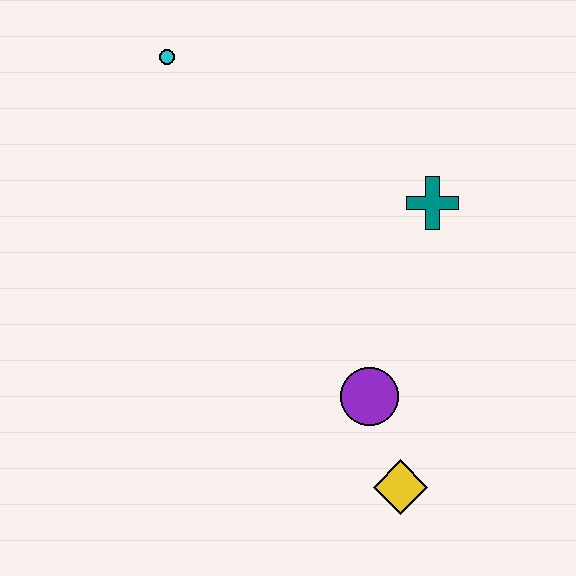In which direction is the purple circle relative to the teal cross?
The purple circle is below the teal cross.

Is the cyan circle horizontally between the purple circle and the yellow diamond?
No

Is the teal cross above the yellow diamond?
Yes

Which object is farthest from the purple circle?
The cyan circle is farthest from the purple circle.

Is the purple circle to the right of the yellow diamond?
No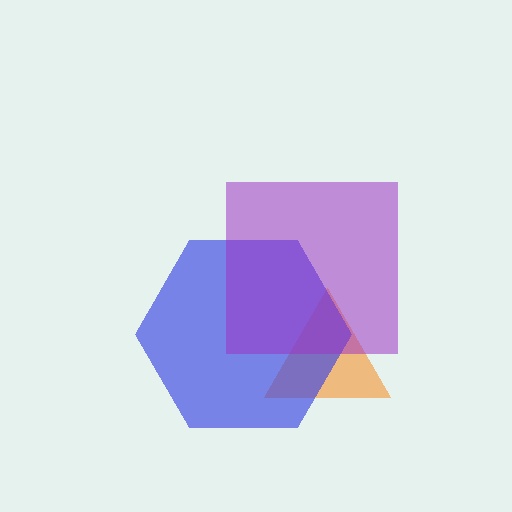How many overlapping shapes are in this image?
There are 3 overlapping shapes in the image.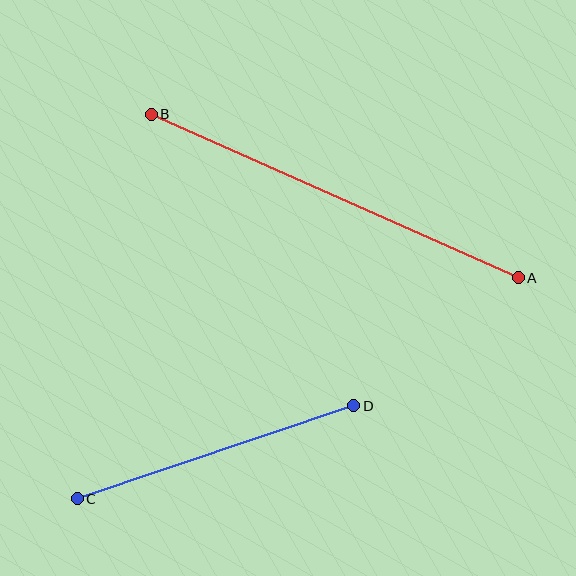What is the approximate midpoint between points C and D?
The midpoint is at approximately (216, 452) pixels.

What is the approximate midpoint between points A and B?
The midpoint is at approximately (335, 196) pixels.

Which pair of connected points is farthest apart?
Points A and B are farthest apart.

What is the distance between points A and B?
The distance is approximately 402 pixels.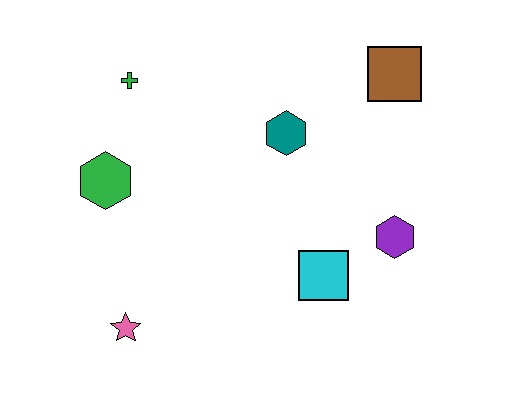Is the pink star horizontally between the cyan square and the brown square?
No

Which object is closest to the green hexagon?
The green cross is closest to the green hexagon.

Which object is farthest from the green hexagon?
The brown square is farthest from the green hexagon.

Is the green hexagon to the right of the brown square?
No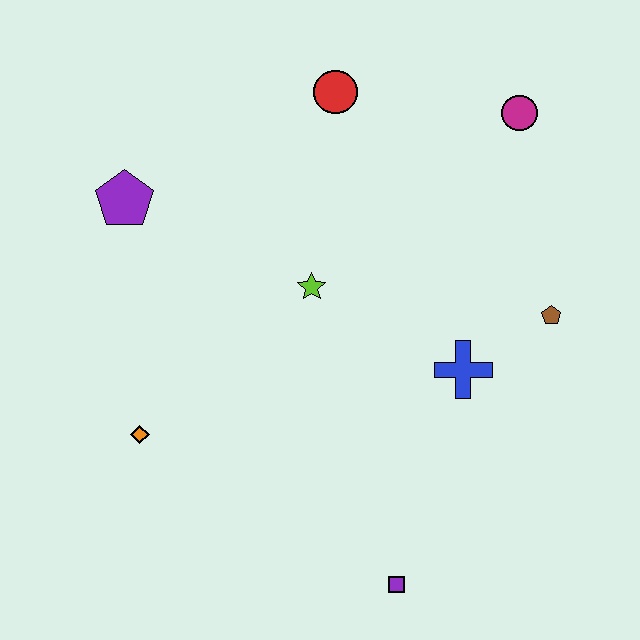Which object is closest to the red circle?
The magenta circle is closest to the red circle.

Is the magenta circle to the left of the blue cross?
No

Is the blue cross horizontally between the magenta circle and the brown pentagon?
No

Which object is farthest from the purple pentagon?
The purple square is farthest from the purple pentagon.